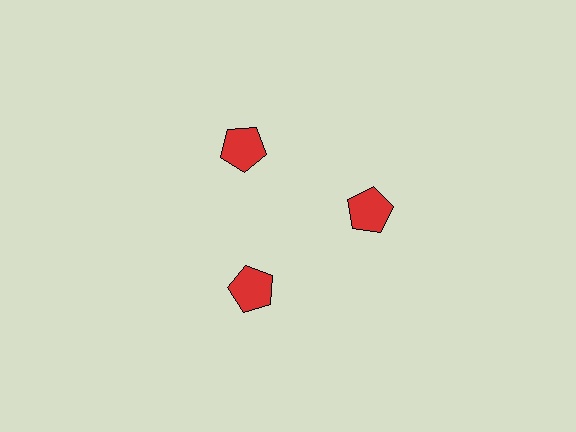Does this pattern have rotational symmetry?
Yes, this pattern has 3-fold rotational symmetry. It looks the same after rotating 120 degrees around the center.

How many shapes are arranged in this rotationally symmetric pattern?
There are 3 shapes, arranged in 3 groups of 1.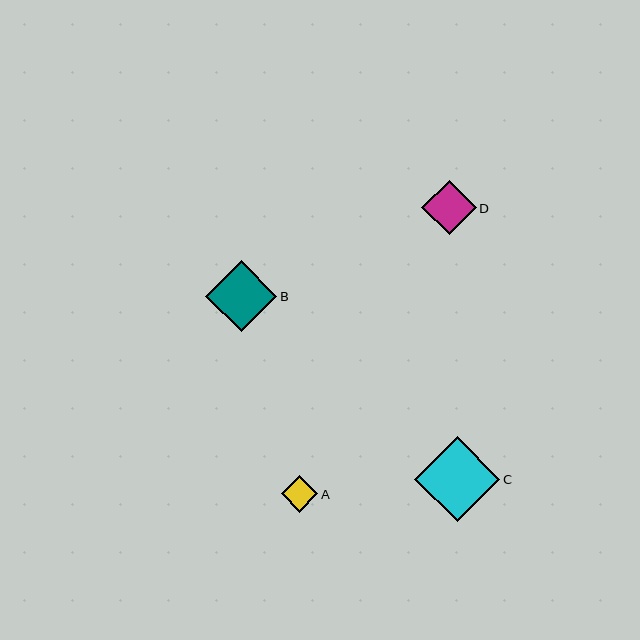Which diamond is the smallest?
Diamond A is the smallest with a size of approximately 37 pixels.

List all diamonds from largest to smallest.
From largest to smallest: C, B, D, A.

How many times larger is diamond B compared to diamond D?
Diamond B is approximately 1.3 times the size of diamond D.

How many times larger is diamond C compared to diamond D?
Diamond C is approximately 1.6 times the size of diamond D.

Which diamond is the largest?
Diamond C is the largest with a size of approximately 85 pixels.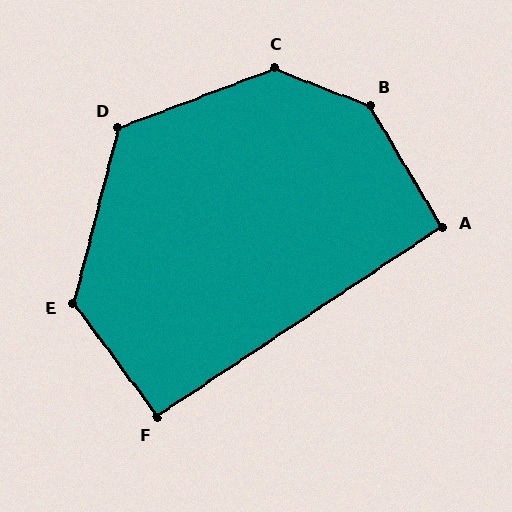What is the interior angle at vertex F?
Approximately 93 degrees (approximately right).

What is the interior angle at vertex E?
Approximately 129 degrees (obtuse).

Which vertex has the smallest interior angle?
A, at approximately 93 degrees.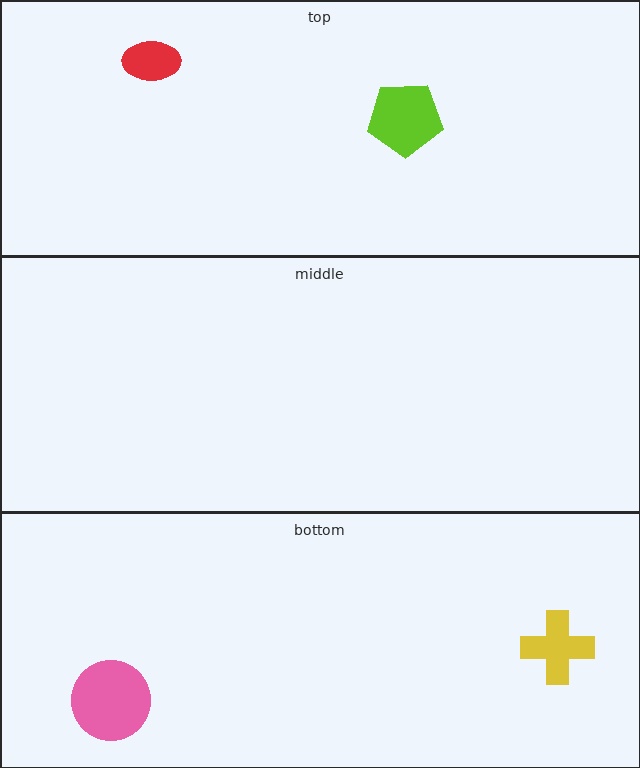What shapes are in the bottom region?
The yellow cross, the pink circle.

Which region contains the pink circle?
The bottom region.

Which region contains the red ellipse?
The top region.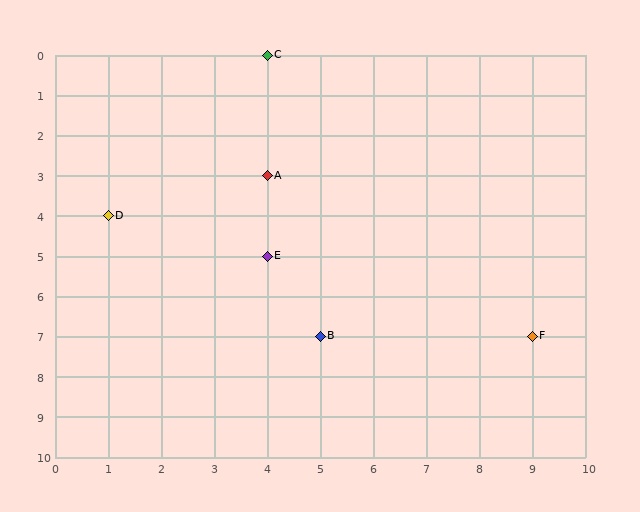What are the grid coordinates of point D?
Point D is at grid coordinates (1, 4).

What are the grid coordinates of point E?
Point E is at grid coordinates (4, 5).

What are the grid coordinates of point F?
Point F is at grid coordinates (9, 7).